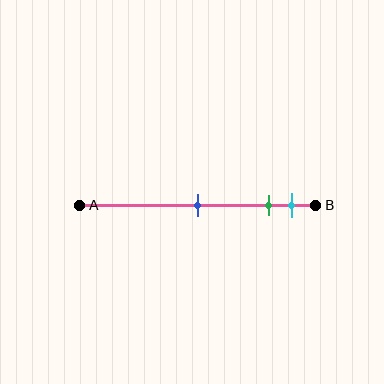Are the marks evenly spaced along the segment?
No, the marks are not evenly spaced.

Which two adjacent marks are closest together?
The green and cyan marks are the closest adjacent pair.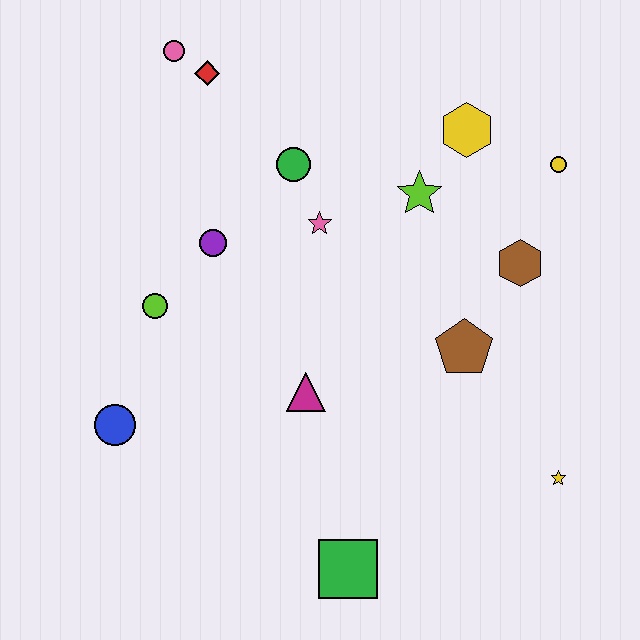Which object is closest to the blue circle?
The lime circle is closest to the blue circle.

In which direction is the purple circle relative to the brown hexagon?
The purple circle is to the left of the brown hexagon.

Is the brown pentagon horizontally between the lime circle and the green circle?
No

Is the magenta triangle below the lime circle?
Yes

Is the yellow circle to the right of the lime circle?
Yes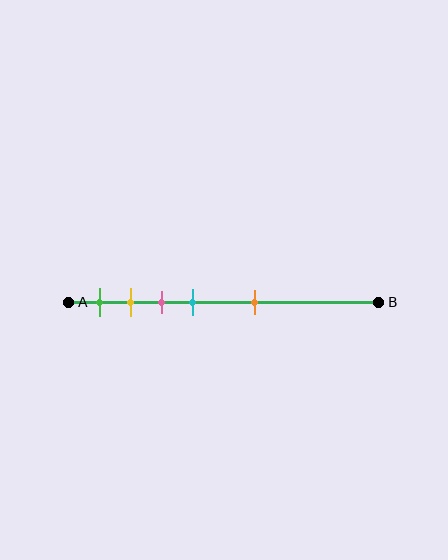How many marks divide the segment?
There are 5 marks dividing the segment.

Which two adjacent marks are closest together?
The yellow and pink marks are the closest adjacent pair.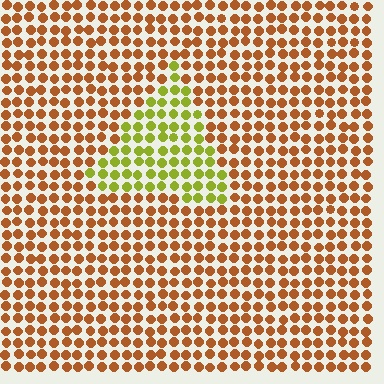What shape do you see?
I see a triangle.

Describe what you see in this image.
The image is filled with small brown elements in a uniform arrangement. A triangle-shaped region is visible where the elements are tinted to a slightly different hue, forming a subtle color boundary.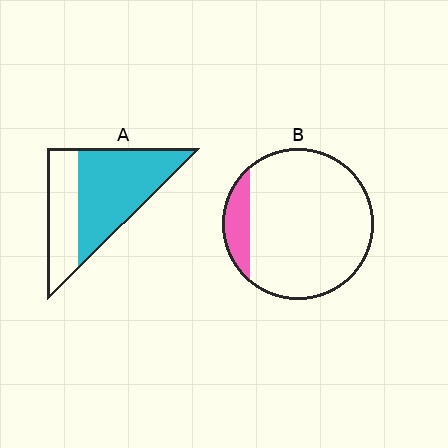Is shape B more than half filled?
No.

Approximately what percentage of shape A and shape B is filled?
A is approximately 65% and B is approximately 15%.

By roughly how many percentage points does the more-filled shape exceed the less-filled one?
By roughly 50 percentage points (A over B).